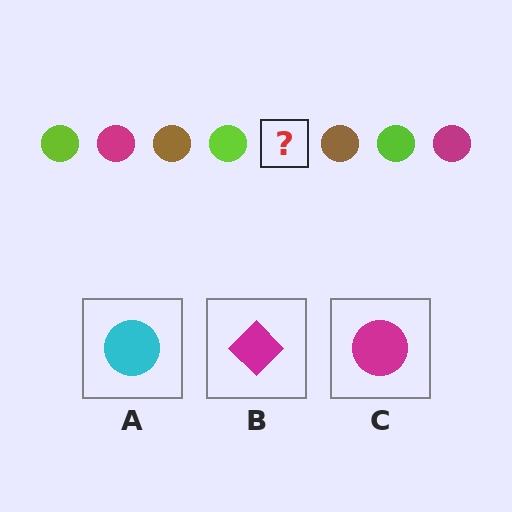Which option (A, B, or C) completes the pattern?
C.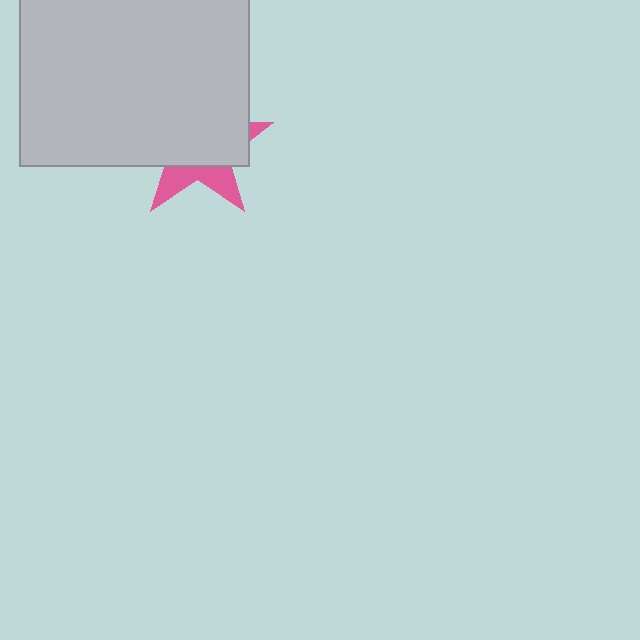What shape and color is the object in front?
The object in front is a light gray rectangle.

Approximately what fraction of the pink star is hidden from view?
Roughly 69% of the pink star is hidden behind the light gray rectangle.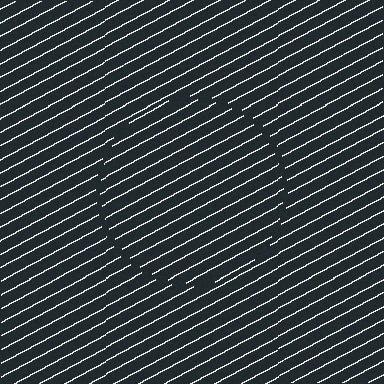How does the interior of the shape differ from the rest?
The interior of the shape contains the same grating, shifted by half a period — the contour is defined by the phase discontinuity where line-ends from the inner and outer gratings abut.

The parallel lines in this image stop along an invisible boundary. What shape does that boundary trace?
An illusory circle. The interior of the shape contains the same grating, shifted by half a period — the contour is defined by the phase discontinuity where line-ends from the inner and outer gratings abut.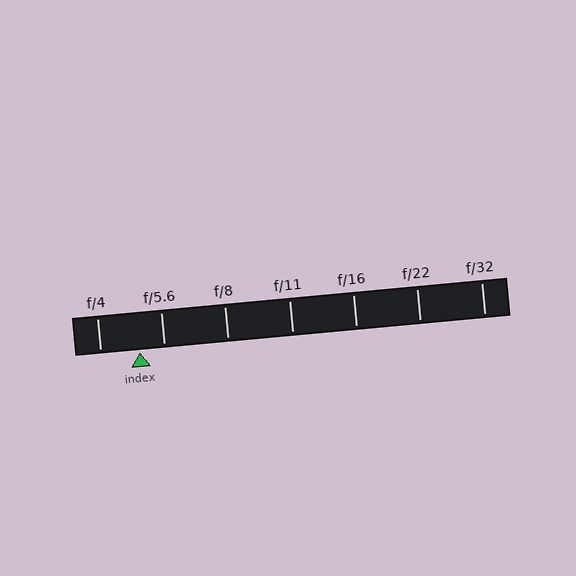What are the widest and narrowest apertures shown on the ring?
The widest aperture shown is f/4 and the narrowest is f/32.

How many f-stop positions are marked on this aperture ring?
There are 7 f-stop positions marked.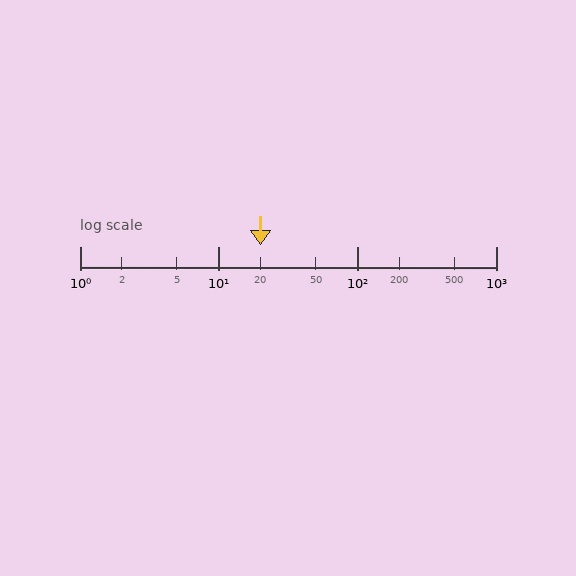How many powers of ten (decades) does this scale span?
The scale spans 3 decades, from 1 to 1000.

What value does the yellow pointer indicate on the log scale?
The pointer indicates approximately 20.